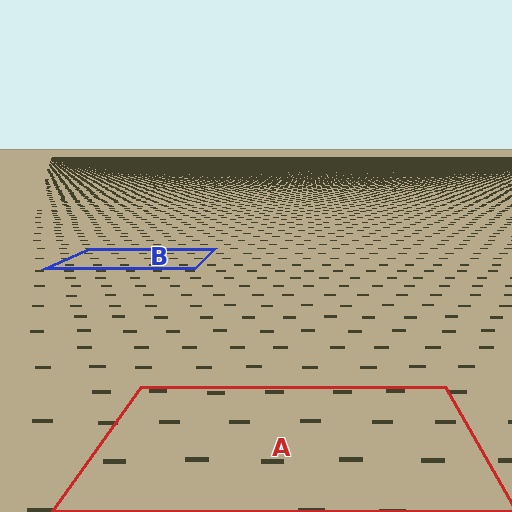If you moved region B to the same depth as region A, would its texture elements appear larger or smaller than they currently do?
They would appear larger. At a closer depth, the same texture elements are projected at a bigger on-screen size.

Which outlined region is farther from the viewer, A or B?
Region B is farther from the viewer — the texture elements inside it appear smaller and more densely packed.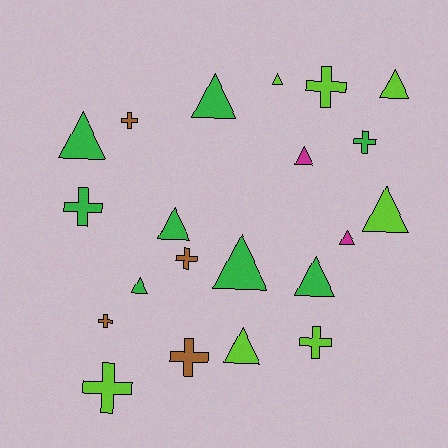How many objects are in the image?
There are 21 objects.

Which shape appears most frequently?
Triangle, with 12 objects.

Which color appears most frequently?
Green, with 8 objects.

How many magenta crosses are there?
There are no magenta crosses.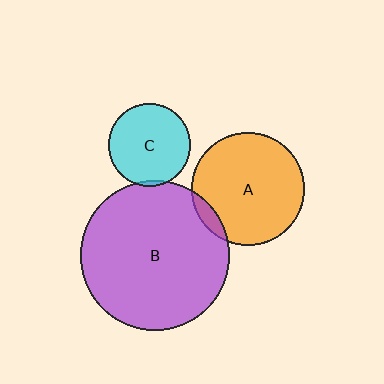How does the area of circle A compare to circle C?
Approximately 1.9 times.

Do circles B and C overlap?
Yes.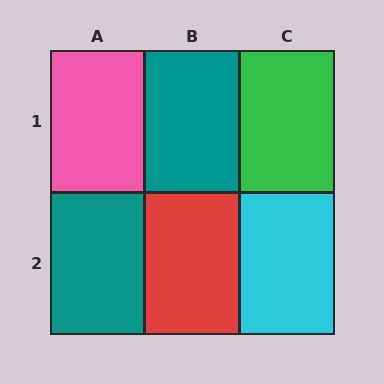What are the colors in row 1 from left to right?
Pink, teal, green.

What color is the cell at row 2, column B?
Red.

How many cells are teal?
2 cells are teal.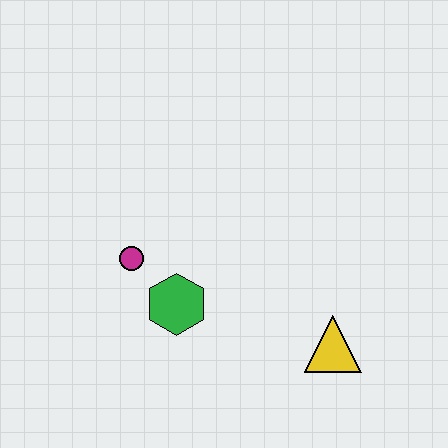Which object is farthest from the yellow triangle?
The magenta circle is farthest from the yellow triangle.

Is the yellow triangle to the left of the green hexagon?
No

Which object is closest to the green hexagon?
The magenta circle is closest to the green hexagon.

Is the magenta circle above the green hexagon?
Yes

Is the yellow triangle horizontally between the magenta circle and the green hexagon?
No